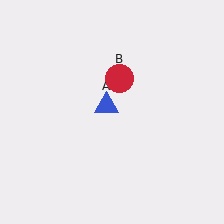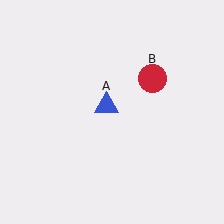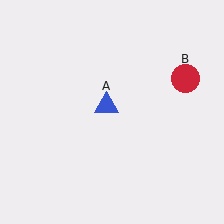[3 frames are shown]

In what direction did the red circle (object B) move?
The red circle (object B) moved right.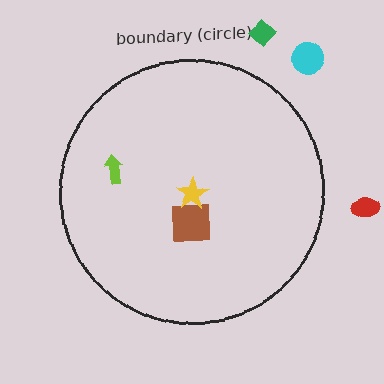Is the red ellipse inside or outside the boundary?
Outside.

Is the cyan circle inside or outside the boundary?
Outside.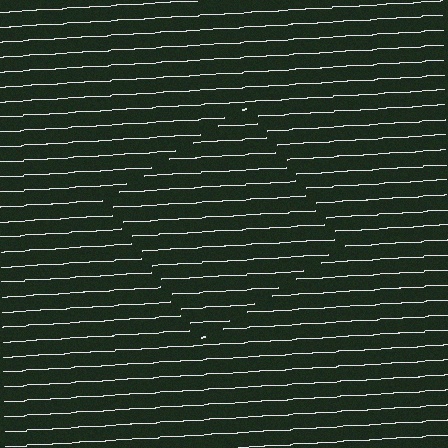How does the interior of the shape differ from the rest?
The interior of the shape contains the same grating, shifted by half a period — the contour is defined by the phase discontinuity where line-ends from the inner and outer gratings abut.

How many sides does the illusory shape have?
4 sides — the line-ends trace a square.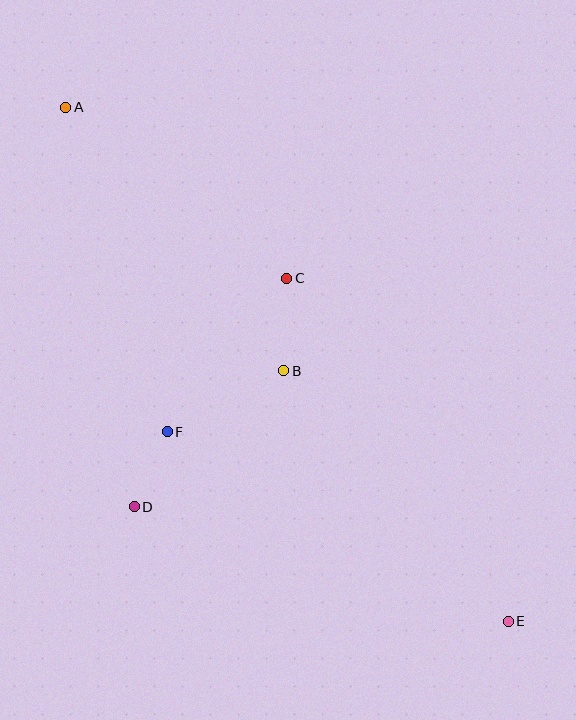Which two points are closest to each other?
Points D and F are closest to each other.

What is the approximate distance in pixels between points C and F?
The distance between C and F is approximately 195 pixels.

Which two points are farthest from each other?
Points A and E are farthest from each other.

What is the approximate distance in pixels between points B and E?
The distance between B and E is approximately 337 pixels.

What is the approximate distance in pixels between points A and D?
The distance between A and D is approximately 405 pixels.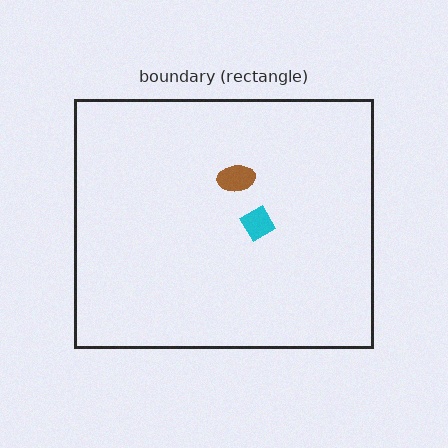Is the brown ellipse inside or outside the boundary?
Inside.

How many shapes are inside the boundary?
2 inside, 0 outside.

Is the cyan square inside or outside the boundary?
Inside.